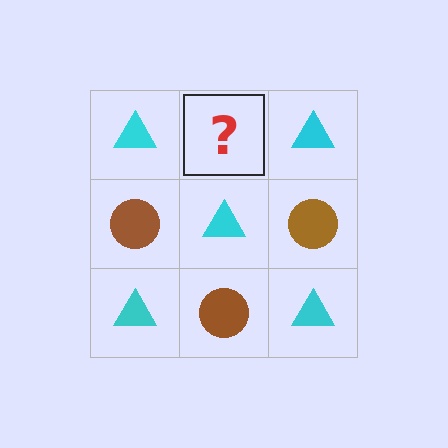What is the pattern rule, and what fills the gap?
The rule is that it alternates cyan triangle and brown circle in a checkerboard pattern. The gap should be filled with a brown circle.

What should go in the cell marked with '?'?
The missing cell should contain a brown circle.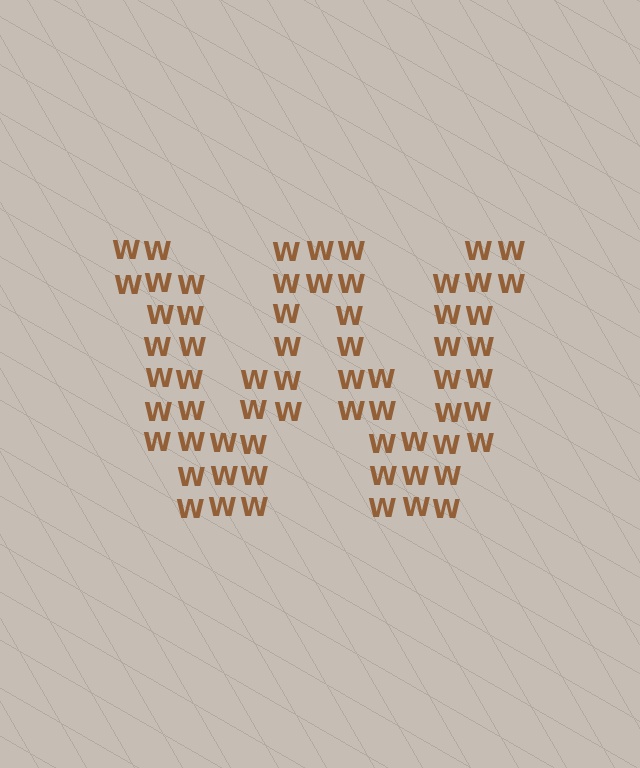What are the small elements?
The small elements are letter W's.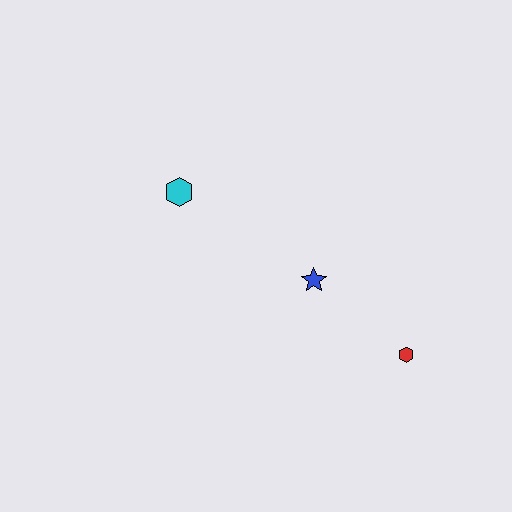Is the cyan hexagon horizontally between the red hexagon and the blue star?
No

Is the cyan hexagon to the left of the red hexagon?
Yes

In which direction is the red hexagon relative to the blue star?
The red hexagon is to the right of the blue star.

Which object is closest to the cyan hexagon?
The blue star is closest to the cyan hexagon.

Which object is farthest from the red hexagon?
The cyan hexagon is farthest from the red hexagon.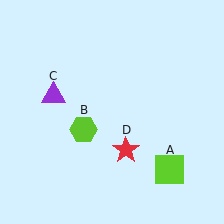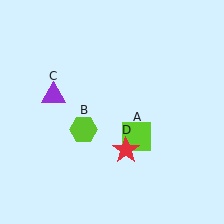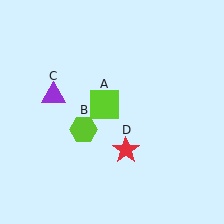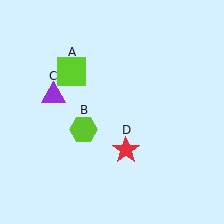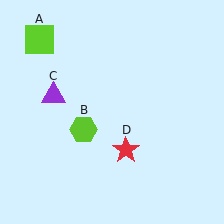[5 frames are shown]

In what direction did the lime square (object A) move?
The lime square (object A) moved up and to the left.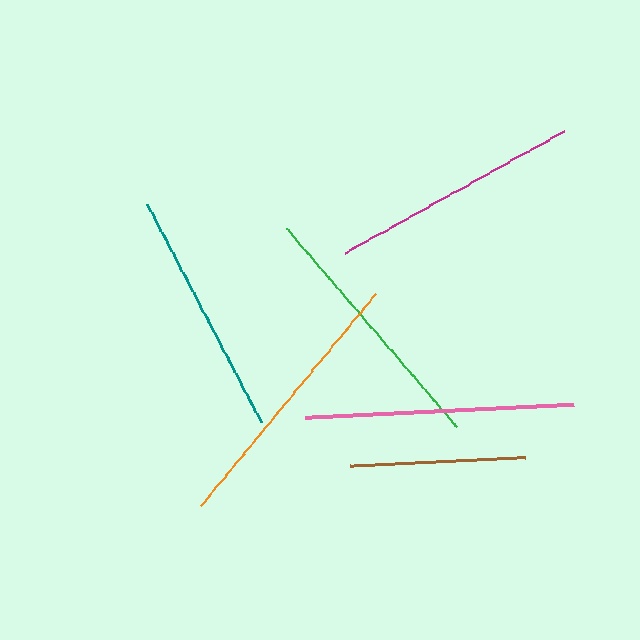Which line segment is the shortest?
The brown line is the shortest at approximately 175 pixels.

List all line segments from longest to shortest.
From longest to shortest: orange, pink, green, magenta, teal, brown.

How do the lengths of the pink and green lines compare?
The pink and green lines are approximately the same length.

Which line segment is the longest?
The orange line is the longest at approximately 274 pixels.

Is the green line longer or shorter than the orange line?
The orange line is longer than the green line.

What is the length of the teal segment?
The teal segment is approximately 245 pixels long.